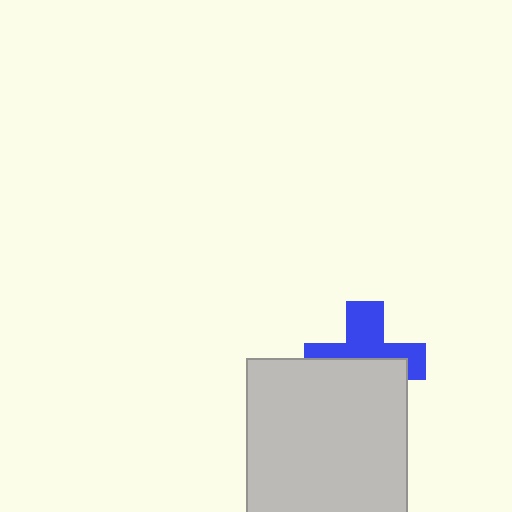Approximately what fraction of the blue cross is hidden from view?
Roughly 52% of the blue cross is hidden behind the light gray rectangle.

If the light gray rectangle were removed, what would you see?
You would see the complete blue cross.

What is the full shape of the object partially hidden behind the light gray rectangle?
The partially hidden object is a blue cross.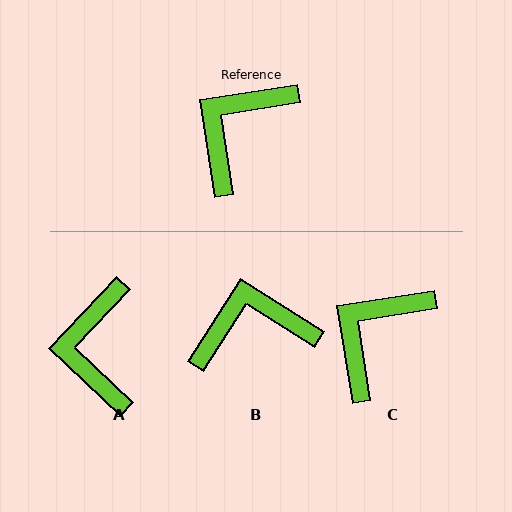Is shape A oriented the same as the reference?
No, it is off by about 38 degrees.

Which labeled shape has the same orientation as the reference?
C.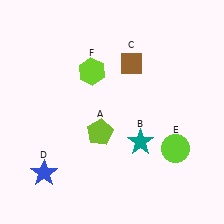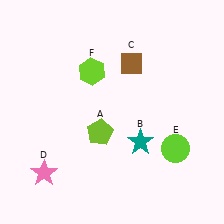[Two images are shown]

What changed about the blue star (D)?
In Image 1, D is blue. In Image 2, it changed to pink.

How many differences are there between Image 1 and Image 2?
There is 1 difference between the two images.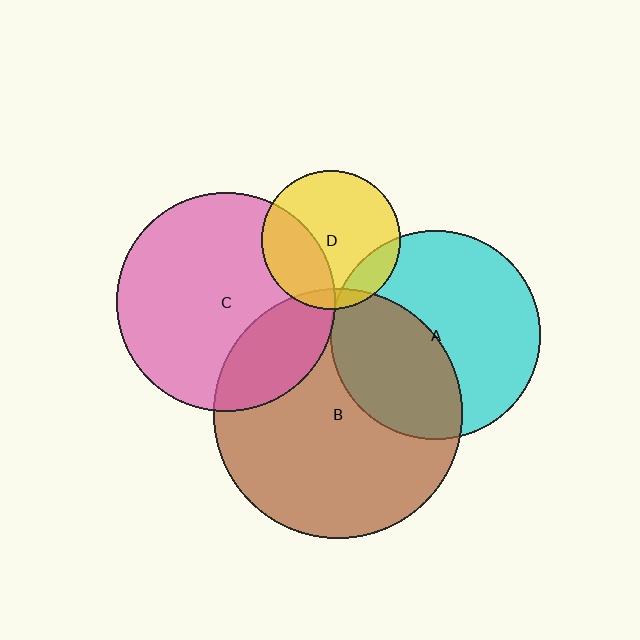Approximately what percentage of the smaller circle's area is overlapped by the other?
Approximately 25%.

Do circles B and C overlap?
Yes.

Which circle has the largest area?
Circle B (brown).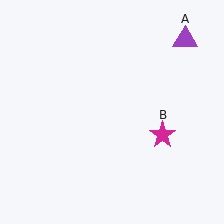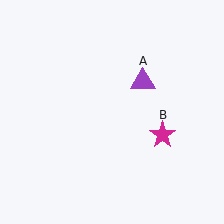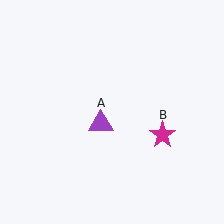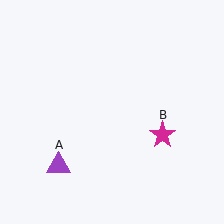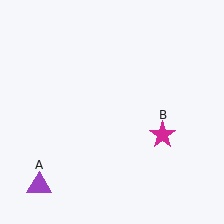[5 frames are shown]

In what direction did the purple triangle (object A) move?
The purple triangle (object A) moved down and to the left.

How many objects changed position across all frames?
1 object changed position: purple triangle (object A).